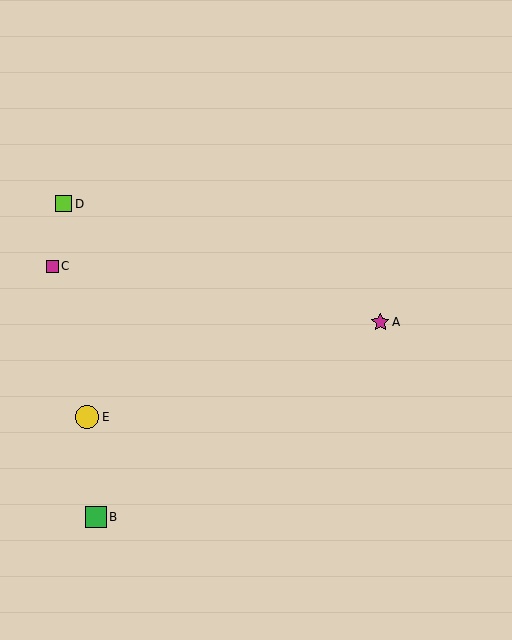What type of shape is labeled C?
Shape C is a magenta square.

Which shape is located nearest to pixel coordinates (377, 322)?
The magenta star (labeled A) at (380, 322) is nearest to that location.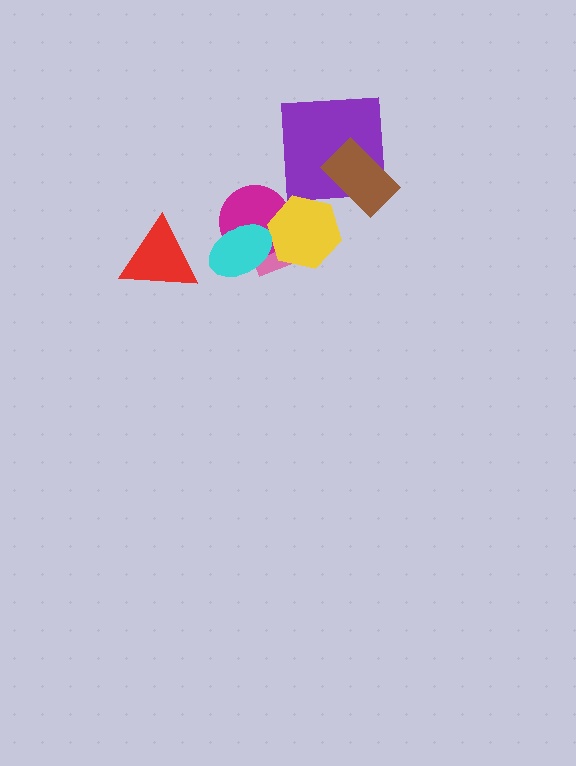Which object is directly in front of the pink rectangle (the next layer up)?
The magenta circle is directly in front of the pink rectangle.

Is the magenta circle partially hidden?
Yes, it is partially covered by another shape.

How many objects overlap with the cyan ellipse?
2 objects overlap with the cyan ellipse.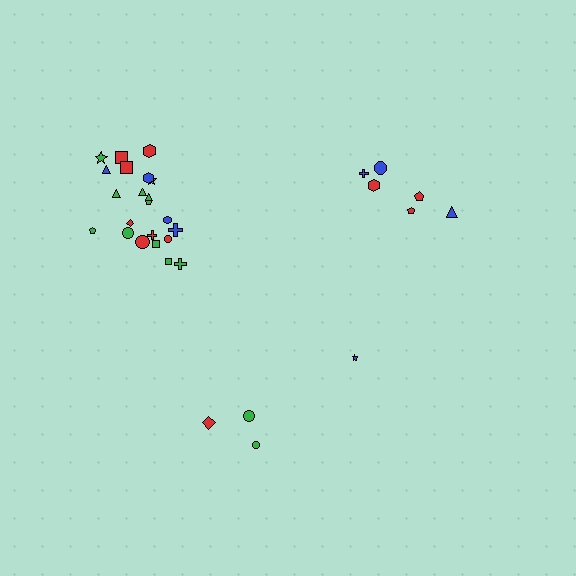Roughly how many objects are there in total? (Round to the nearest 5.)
Roughly 30 objects in total.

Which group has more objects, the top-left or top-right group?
The top-left group.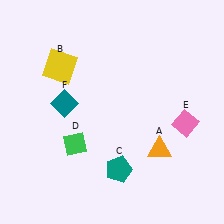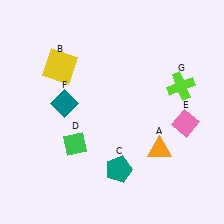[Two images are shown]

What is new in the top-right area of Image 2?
A lime cross (G) was added in the top-right area of Image 2.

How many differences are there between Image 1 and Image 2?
There is 1 difference between the two images.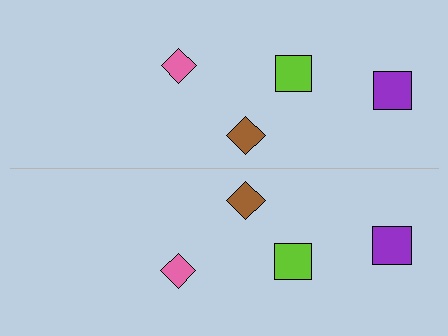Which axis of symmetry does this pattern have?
The pattern has a horizontal axis of symmetry running through the center of the image.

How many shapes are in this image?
There are 8 shapes in this image.